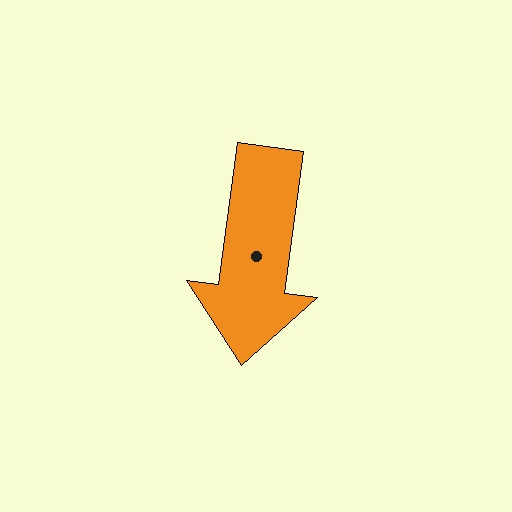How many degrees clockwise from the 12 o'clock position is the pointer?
Approximately 188 degrees.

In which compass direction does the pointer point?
South.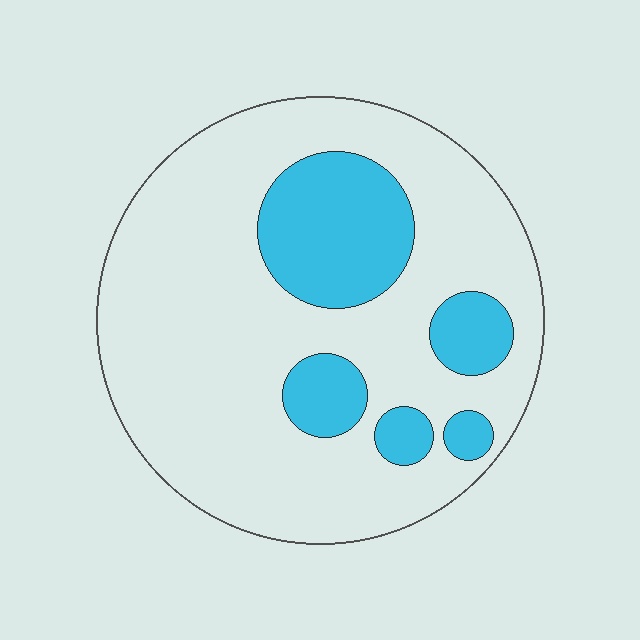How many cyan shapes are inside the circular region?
5.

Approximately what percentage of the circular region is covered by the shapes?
Approximately 25%.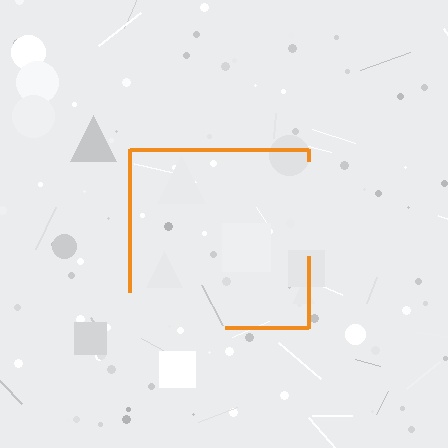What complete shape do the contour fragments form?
The contour fragments form a square.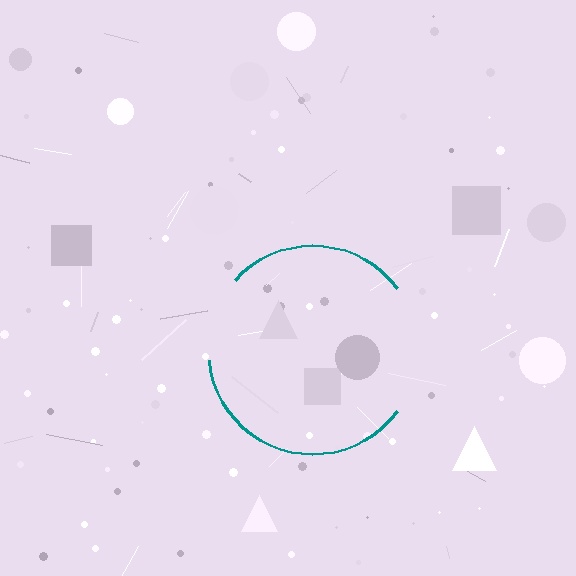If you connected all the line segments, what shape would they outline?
They would outline a circle.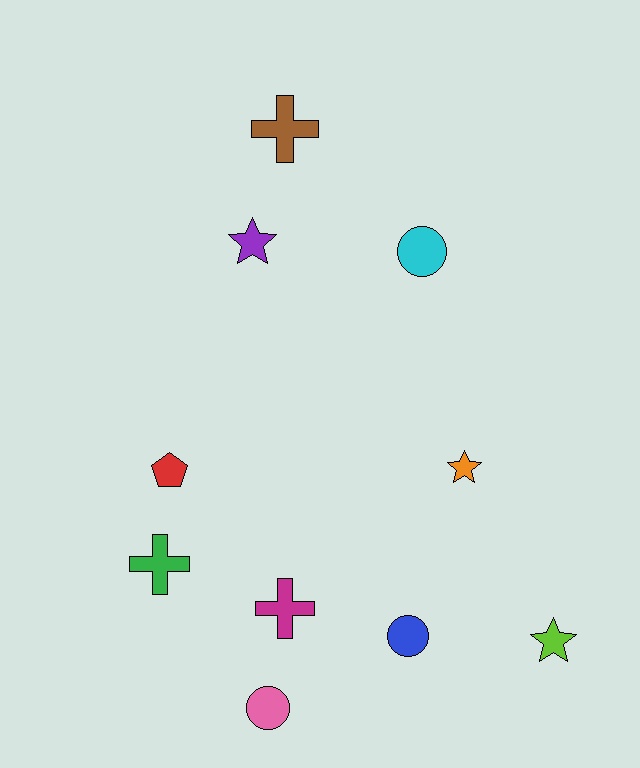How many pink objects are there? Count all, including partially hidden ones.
There is 1 pink object.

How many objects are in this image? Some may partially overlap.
There are 10 objects.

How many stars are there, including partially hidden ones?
There are 3 stars.